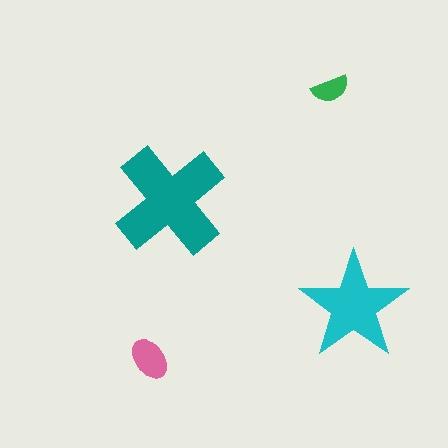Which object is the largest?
The teal cross.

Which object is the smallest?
The green semicircle.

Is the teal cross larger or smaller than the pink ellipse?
Larger.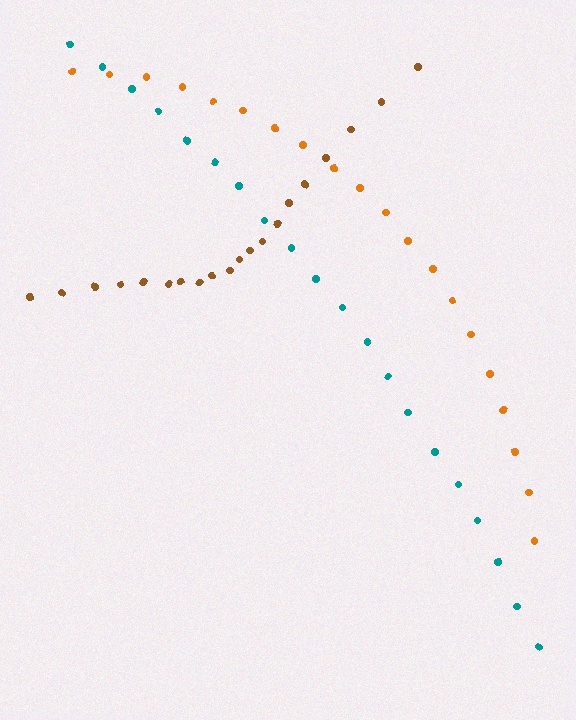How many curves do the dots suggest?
There are 3 distinct paths.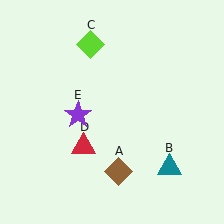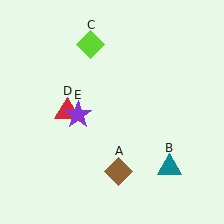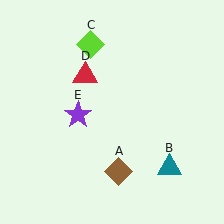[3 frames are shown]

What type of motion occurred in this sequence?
The red triangle (object D) rotated clockwise around the center of the scene.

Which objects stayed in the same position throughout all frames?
Brown diamond (object A) and teal triangle (object B) and lime diamond (object C) and purple star (object E) remained stationary.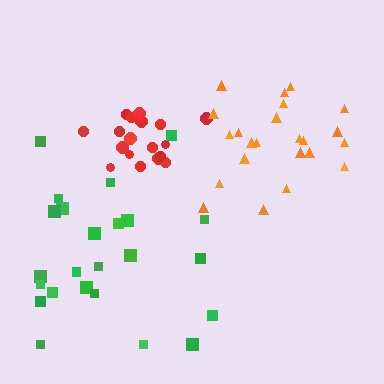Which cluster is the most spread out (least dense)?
Green.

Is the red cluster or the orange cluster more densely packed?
Red.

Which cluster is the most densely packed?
Red.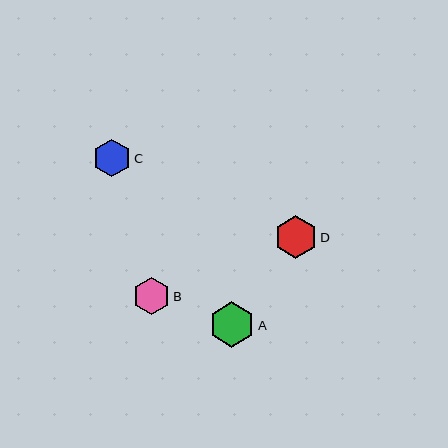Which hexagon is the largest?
Hexagon A is the largest with a size of approximately 45 pixels.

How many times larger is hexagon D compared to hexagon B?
Hexagon D is approximately 1.1 times the size of hexagon B.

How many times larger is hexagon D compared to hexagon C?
Hexagon D is approximately 1.1 times the size of hexagon C.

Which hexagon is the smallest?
Hexagon B is the smallest with a size of approximately 37 pixels.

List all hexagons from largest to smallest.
From largest to smallest: A, D, C, B.